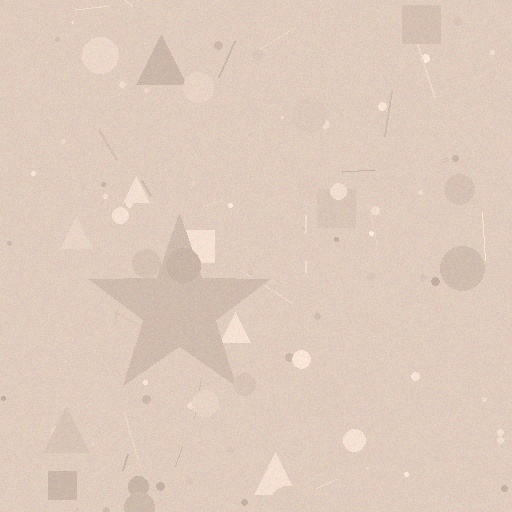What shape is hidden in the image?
A star is hidden in the image.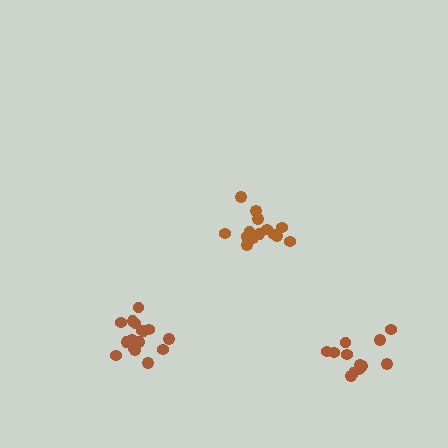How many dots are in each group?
Group 1: 16 dots, Group 2: 15 dots, Group 3: 12 dots (43 total).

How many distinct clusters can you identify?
There are 3 distinct clusters.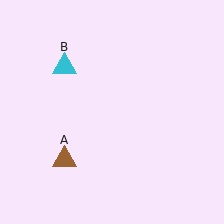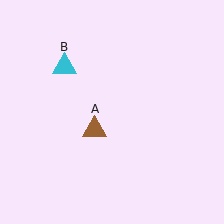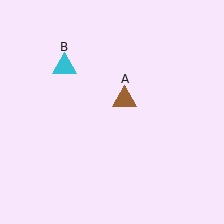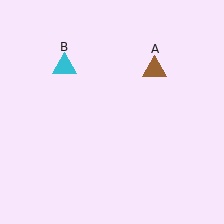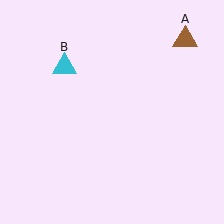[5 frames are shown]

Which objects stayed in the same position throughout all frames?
Cyan triangle (object B) remained stationary.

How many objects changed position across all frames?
1 object changed position: brown triangle (object A).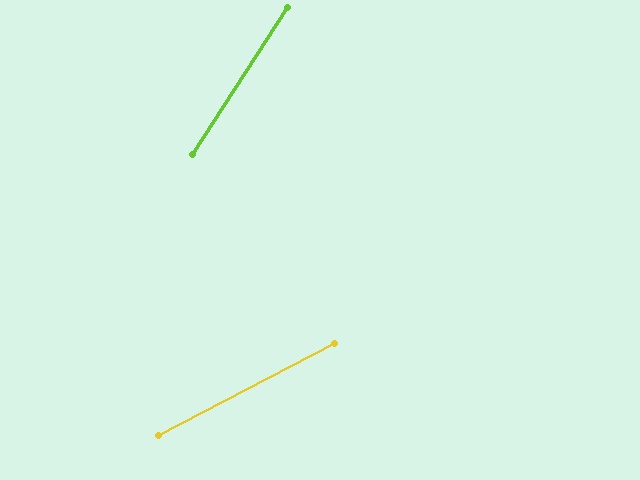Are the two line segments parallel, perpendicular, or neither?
Neither parallel nor perpendicular — they differ by about 29°.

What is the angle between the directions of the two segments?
Approximately 29 degrees.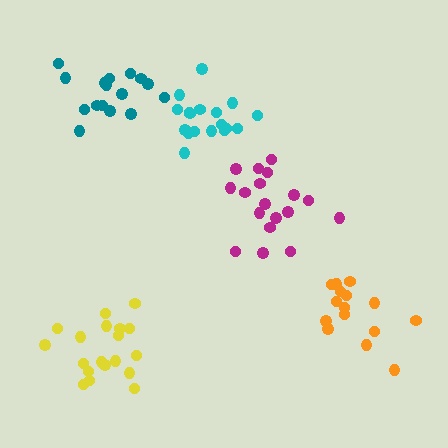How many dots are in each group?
Group 1: 15 dots, Group 2: 18 dots, Group 3: 16 dots, Group 4: 19 dots, Group 5: 18 dots (86 total).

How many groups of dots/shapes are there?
There are 5 groups.